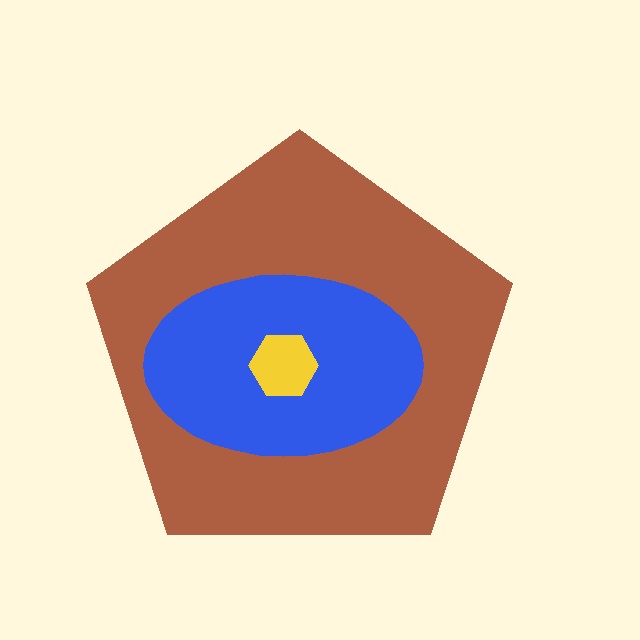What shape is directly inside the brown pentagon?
The blue ellipse.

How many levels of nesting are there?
3.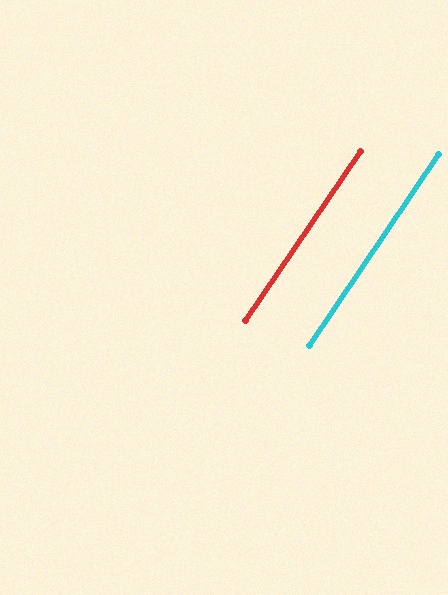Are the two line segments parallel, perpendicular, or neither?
Parallel — their directions differ by only 0.4°.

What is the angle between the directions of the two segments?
Approximately 0 degrees.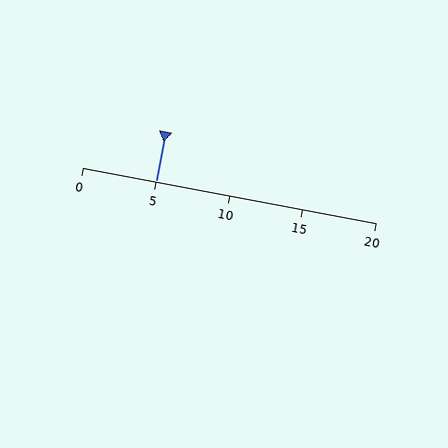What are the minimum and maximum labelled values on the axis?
The axis runs from 0 to 20.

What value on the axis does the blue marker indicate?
The marker indicates approximately 5.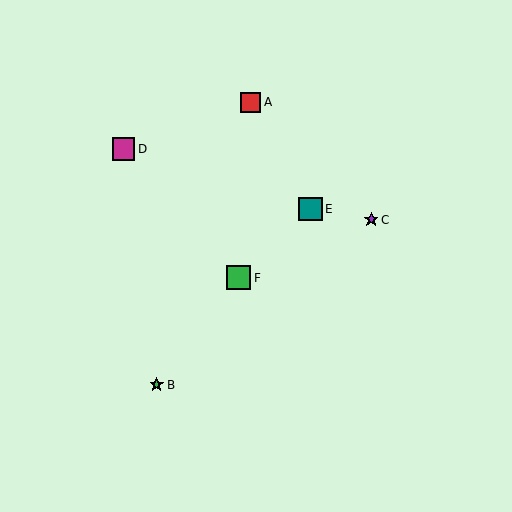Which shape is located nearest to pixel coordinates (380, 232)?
The purple star (labeled C) at (371, 220) is nearest to that location.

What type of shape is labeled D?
Shape D is a magenta square.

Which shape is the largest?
The green square (labeled F) is the largest.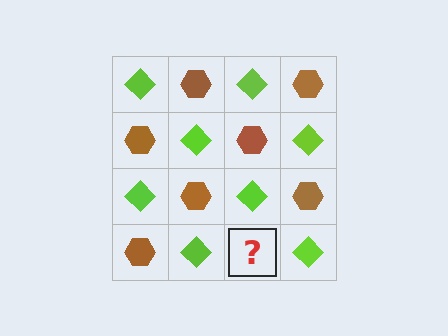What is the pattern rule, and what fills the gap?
The rule is that it alternates lime diamond and brown hexagon in a checkerboard pattern. The gap should be filled with a brown hexagon.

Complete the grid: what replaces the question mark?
The question mark should be replaced with a brown hexagon.